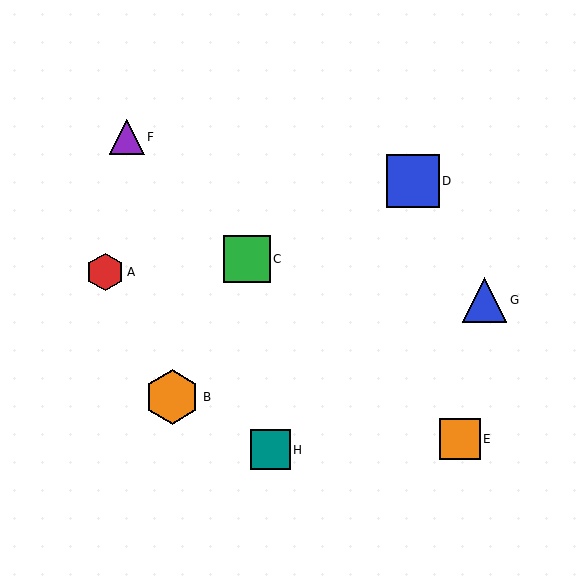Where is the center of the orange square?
The center of the orange square is at (460, 439).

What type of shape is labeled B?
Shape B is an orange hexagon.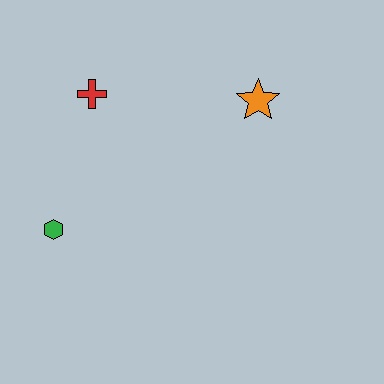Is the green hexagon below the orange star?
Yes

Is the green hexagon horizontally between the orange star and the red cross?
No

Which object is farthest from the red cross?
The orange star is farthest from the red cross.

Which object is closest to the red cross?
The green hexagon is closest to the red cross.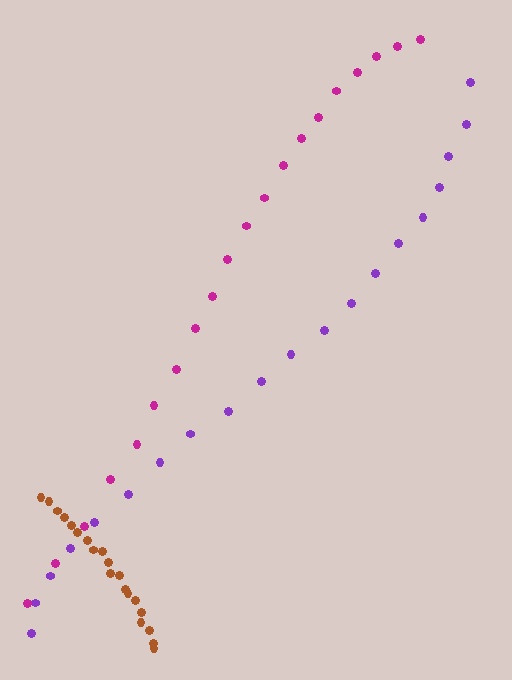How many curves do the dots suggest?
There are 3 distinct paths.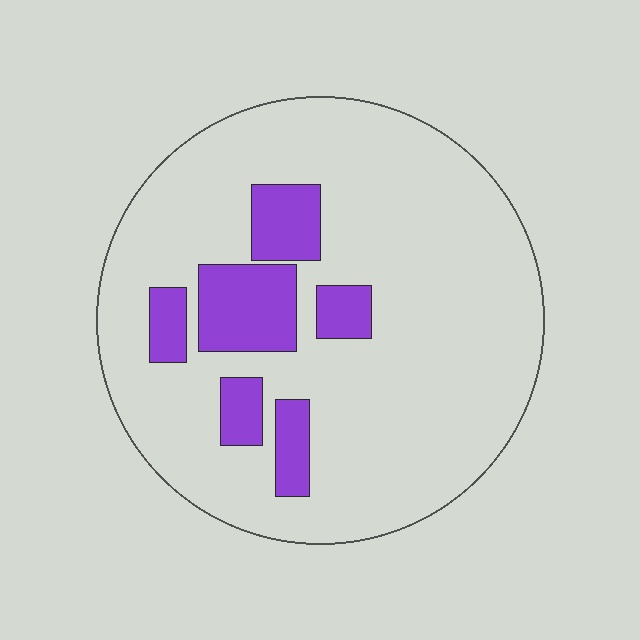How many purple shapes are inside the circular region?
6.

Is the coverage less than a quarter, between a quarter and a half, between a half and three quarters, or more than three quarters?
Less than a quarter.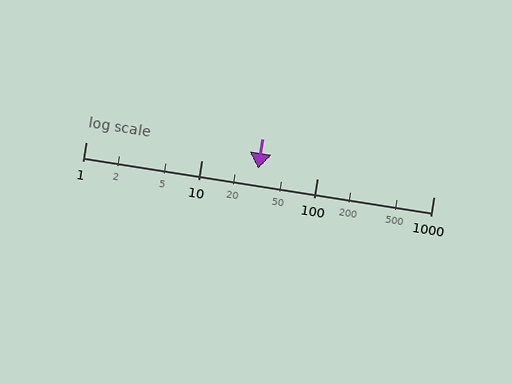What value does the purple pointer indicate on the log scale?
The pointer indicates approximately 31.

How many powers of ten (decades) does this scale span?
The scale spans 3 decades, from 1 to 1000.